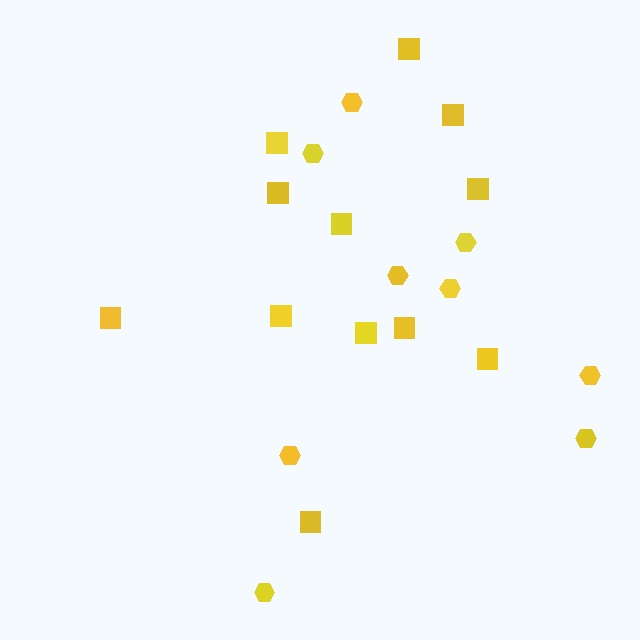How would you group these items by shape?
There are 2 groups: one group of hexagons (9) and one group of squares (12).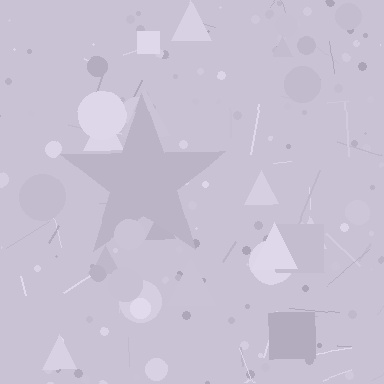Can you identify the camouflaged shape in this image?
The camouflaged shape is a star.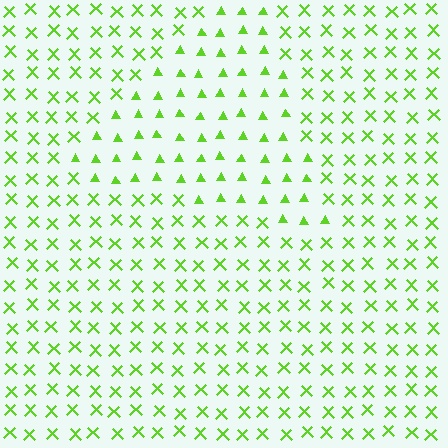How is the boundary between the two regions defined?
The boundary is defined by a change in element shape: triangles inside vs. X marks outside. All elements share the same color and spacing.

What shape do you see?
I see a triangle.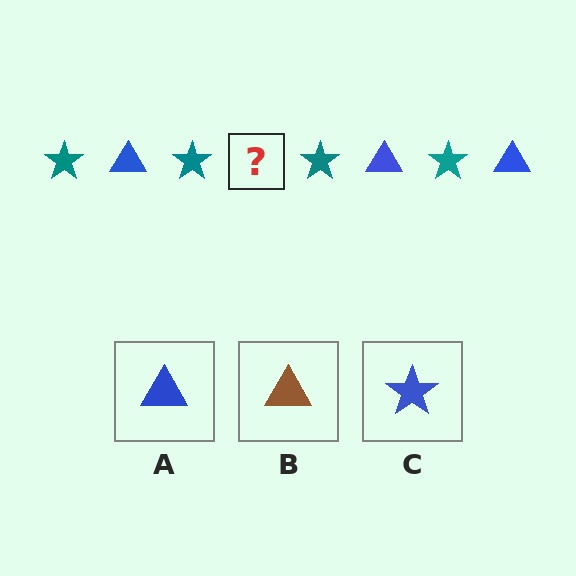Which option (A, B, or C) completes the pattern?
A.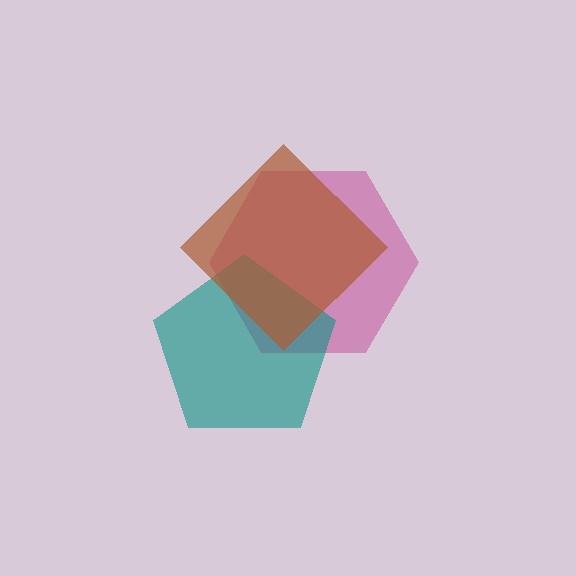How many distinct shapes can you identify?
There are 3 distinct shapes: a magenta hexagon, a teal pentagon, a brown diamond.